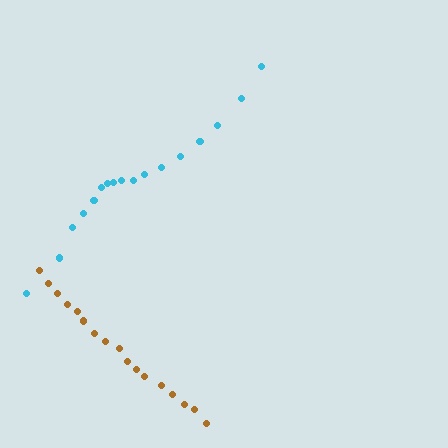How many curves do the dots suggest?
There are 2 distinct paths.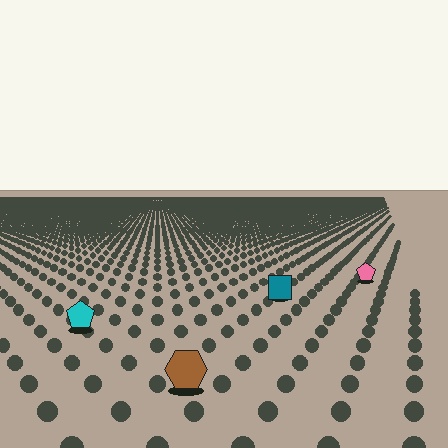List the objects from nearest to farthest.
From nearest to farthest: the brown hexagon, the cyan pentagon, the teal square, the pink pentagon.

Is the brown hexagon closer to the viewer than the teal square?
Yes. The brown hexagon is closer — you can tell from the texture gradient: the ground texture is coarser near it.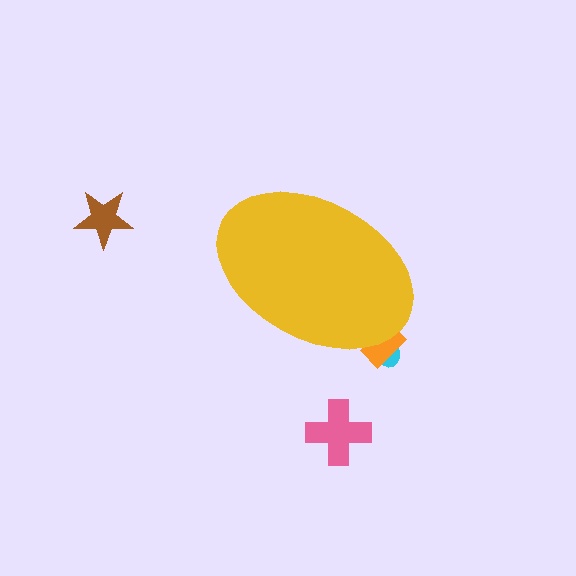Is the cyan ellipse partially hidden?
Yes, the cyan ellipse is partially hidden behind the yellow ellipse.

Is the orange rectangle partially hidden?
Yes, the orange rectangle is partially hidden behind the yellow ellipse.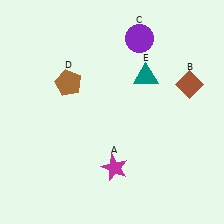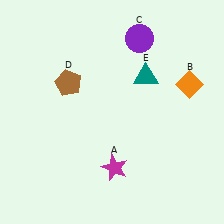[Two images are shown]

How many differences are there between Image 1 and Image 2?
There is 1 difference between the two images.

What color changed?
The diamond (B) changed from brown in Image 1 to orange in Image 2.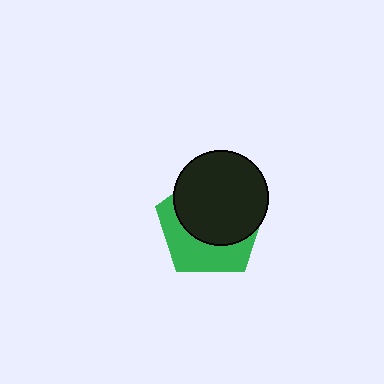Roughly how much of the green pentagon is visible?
A small part of it is visible (roughly 40%).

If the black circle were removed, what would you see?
You would see the complete green pentagon.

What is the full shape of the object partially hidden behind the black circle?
The partially hidden object is a green pentagon.